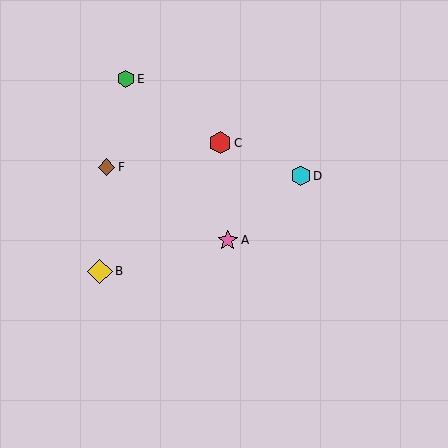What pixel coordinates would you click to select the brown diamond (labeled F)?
Click at (106, 167) to select the brown diamond F.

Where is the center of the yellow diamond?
The center of the yellow diamond is at (100, 271).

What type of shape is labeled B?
Shape B is a yellow diamond.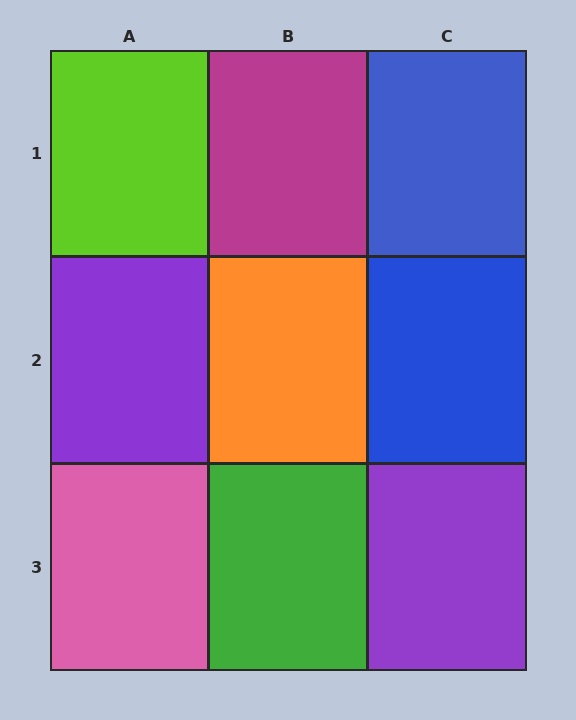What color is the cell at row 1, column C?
Blue.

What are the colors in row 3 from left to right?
Pink, green, purple.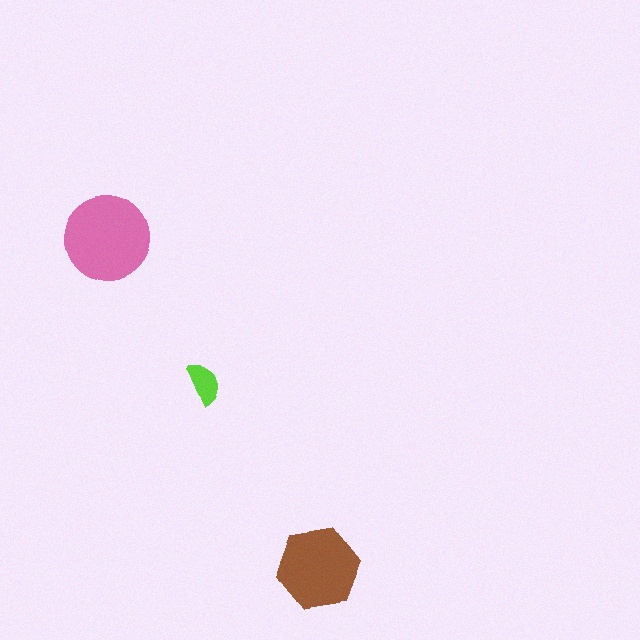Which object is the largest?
The pink circle.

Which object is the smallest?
The lime semicircle.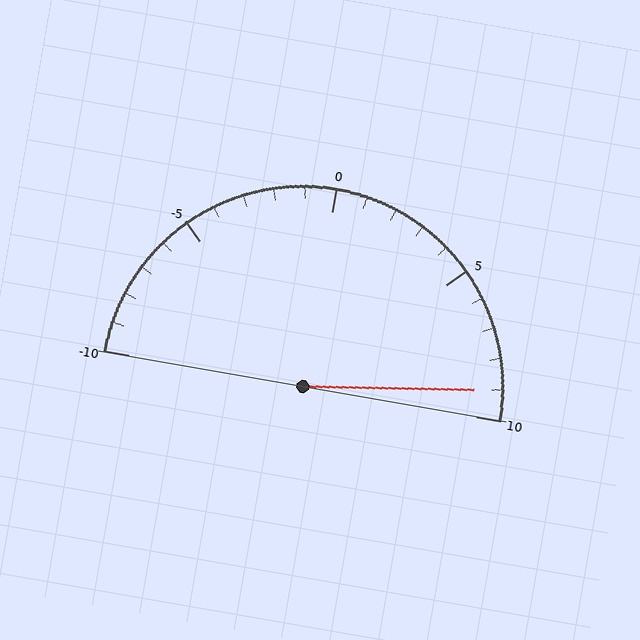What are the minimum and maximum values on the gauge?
The gauge ranges from -10 to 10.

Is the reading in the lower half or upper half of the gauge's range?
The reading is in the upper half of the range (-10 to 10).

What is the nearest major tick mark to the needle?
The nearest major tick mark is 10.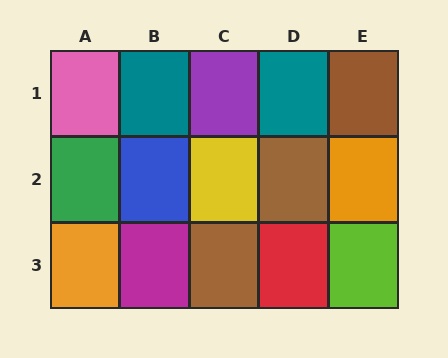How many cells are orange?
2 cells are orange.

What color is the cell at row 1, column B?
Teal.